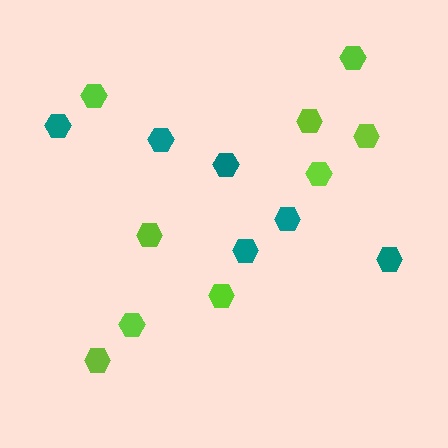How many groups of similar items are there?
There are 2 groups: one group of lime hexagons (9) and one group of teal hexagons (6).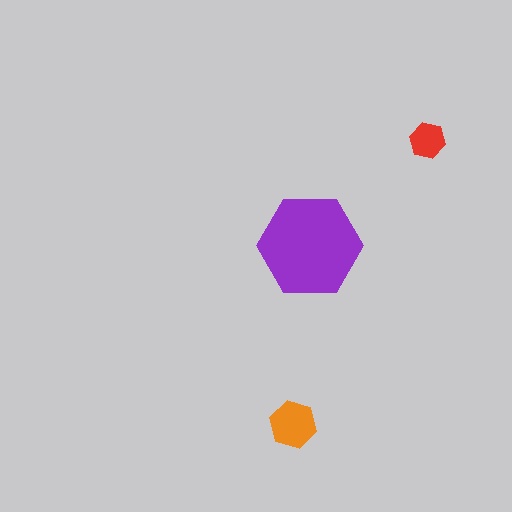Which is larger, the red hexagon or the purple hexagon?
The purple one.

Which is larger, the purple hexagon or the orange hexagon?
The purple one.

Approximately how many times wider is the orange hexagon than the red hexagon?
About 1.5 times wider.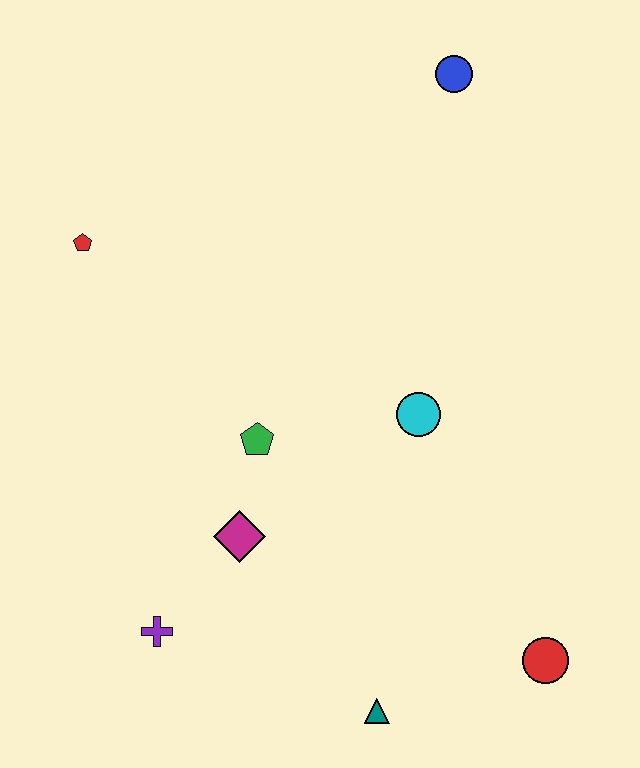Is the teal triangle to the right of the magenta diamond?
Yes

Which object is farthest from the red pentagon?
The red circle is farthest from the red pentagon.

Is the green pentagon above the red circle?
Yes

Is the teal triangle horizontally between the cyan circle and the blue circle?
No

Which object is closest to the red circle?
The teal triangle is closest to the red circle.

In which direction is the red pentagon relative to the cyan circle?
The red pentagon is to the left of the cyan circle.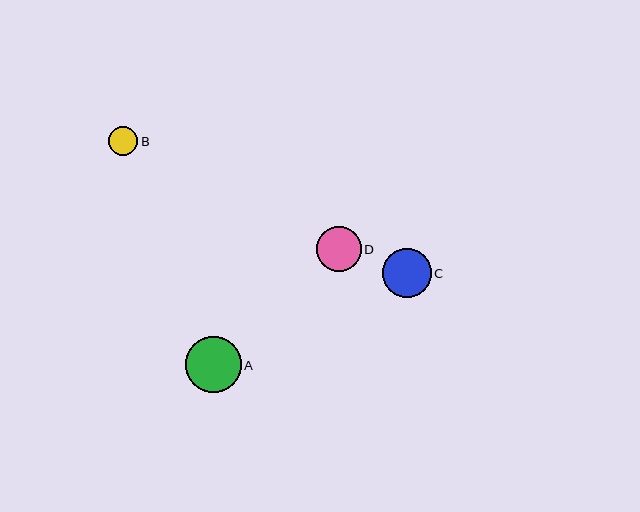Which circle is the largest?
Circle A is the largest with a size of approximately 56 pixels.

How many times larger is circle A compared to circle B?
Circle A is approximately 2.0 times the size of circle B.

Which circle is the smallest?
Circle B is the smallest with a size of approximately 29 pixels.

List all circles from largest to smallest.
From largest to smallest: A, C, D, B.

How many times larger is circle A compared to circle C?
Circle A is approximately 1.2 times the size of circle C.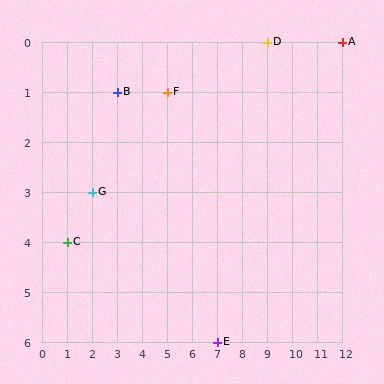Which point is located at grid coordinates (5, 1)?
Point F is at (5, 1).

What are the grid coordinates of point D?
Point D is at grid coordinates (9, 0).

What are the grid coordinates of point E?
Point E is at grid coordinates (7, 6).